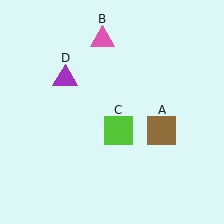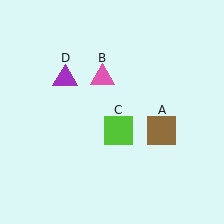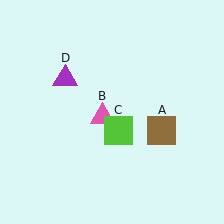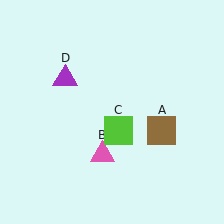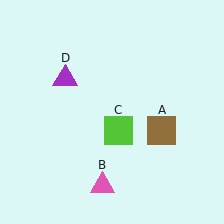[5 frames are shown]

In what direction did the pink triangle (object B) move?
The pink triangle (object B) moved down.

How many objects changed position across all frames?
1 object changed position: pink triangle (object B).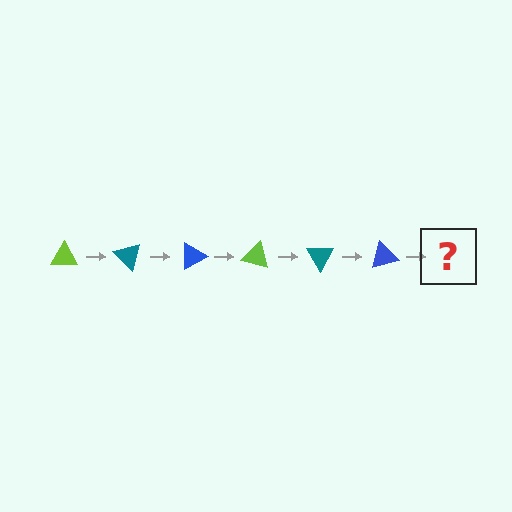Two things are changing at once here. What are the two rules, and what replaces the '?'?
The two rules are that it rotates 45 degrees each step and the color cycles through lime, teal, and blue. The '?' should be a lime triangle, rotated 270 degrees from the start.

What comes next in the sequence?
The next element should be a lime triangle, rotated 270 degrees from the start.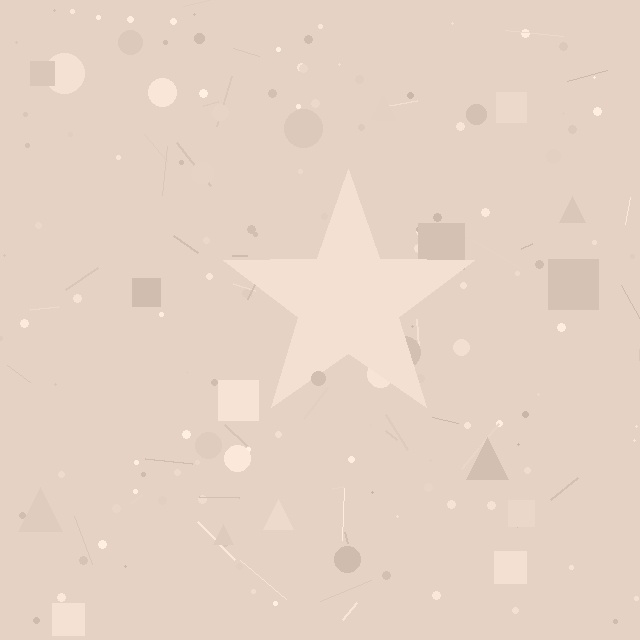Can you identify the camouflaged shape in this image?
The camouflaged shape is a star.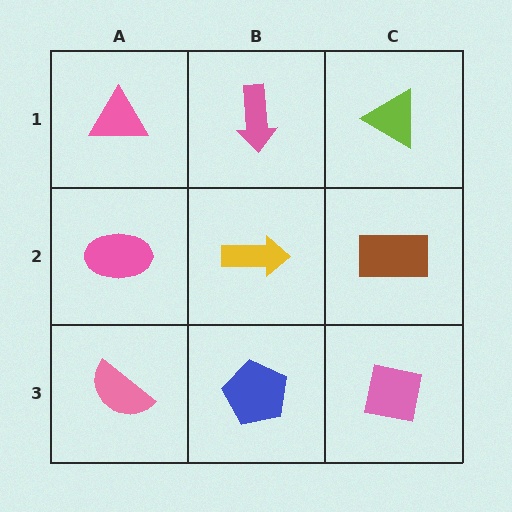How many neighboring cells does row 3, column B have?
3.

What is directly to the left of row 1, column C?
A pink arrow.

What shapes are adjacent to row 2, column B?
A pink arrow (row 1, column B), a blue pentagon (row 3, column B), a pink ellipse (row 2, column A), a brown rectangle (row 2, column C).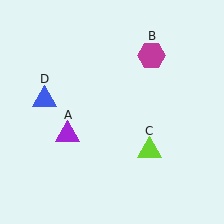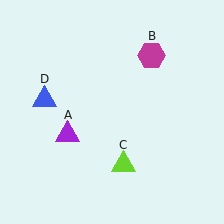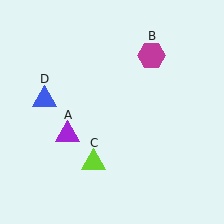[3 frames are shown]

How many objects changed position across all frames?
1 object changed position: lime triangle (object C).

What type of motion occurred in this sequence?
The lime triangle (object C) rotated clockwise around the center of the scene.